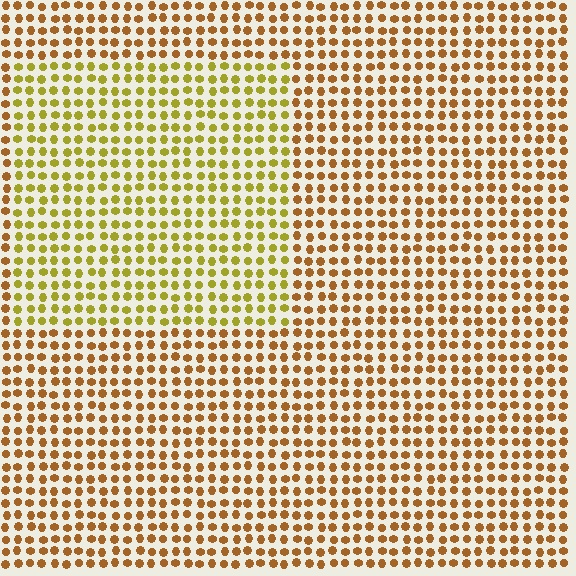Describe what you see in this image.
The image is filled with small brown elements in a uniform arrangement. A rectangle-shaped region is visible where the elements are tinted to a slightly different hue, forming a subtle color boundary.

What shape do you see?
I see a rectangle.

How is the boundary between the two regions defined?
The boundary is defined purely by a slight shift in hue (about 32 degrees). Spacing, size, and orientation are identical on both sides.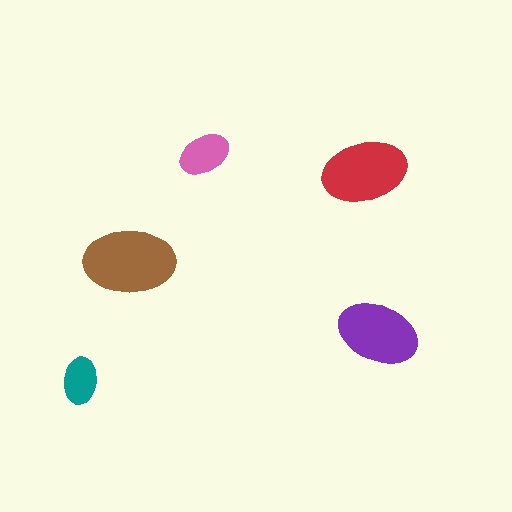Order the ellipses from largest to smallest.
the brown one, the red one, the purple one, the pink one, the teal one.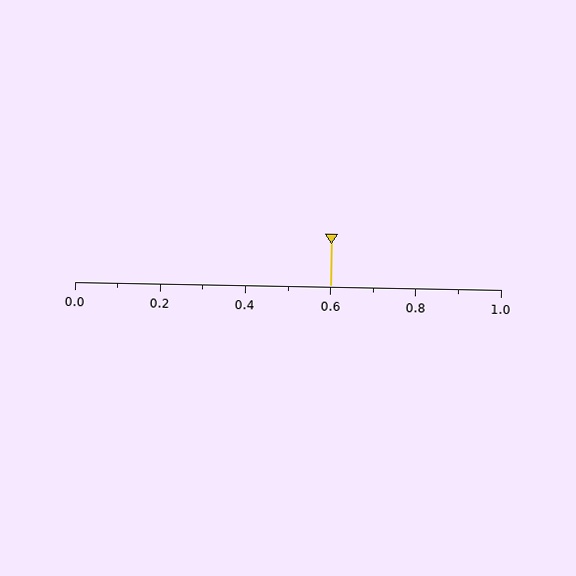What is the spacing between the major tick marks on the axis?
The major ticks are spaced 0.2 apart.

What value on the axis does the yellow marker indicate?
The marker indicates approximately 0.6.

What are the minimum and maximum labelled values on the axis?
The axis runs from 0.0 to 1.0.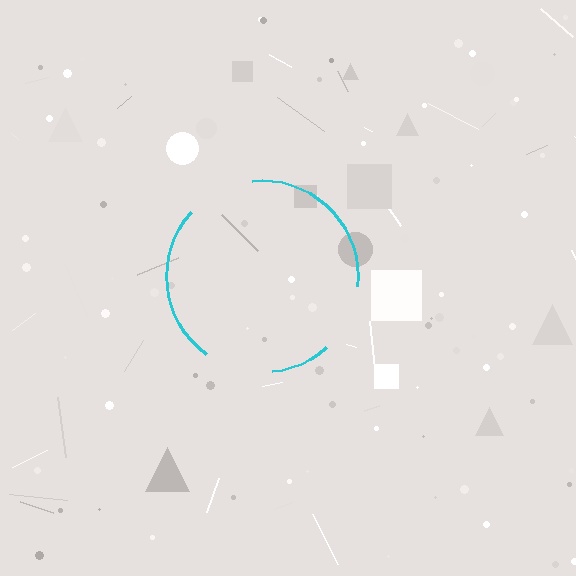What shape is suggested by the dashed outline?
The dashed outline suggests a circle.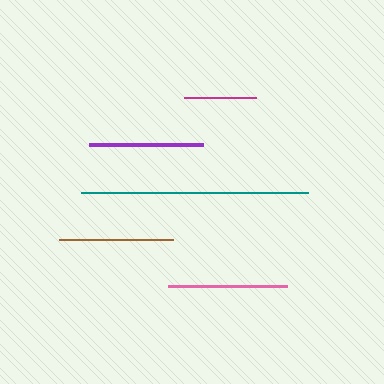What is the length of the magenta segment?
The magenta segment is approximately 72 pixels long.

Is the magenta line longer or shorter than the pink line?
The pink line is longer than the magenta line.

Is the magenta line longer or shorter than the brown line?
The brown line is longer than the magenta line.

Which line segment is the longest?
The teal line is the longest at approximately 228 pixels.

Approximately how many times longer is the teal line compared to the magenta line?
The teal line is approximately 3.2 times the length of the magenta line.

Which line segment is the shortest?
The magenta line is the shortest at approximately 72 pixels.